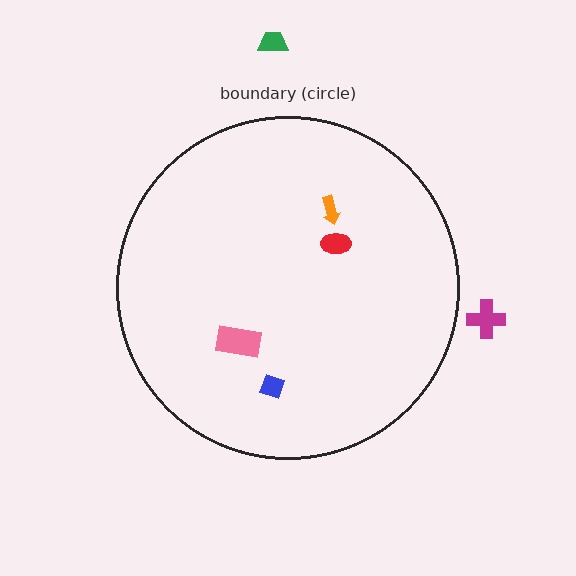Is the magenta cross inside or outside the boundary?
Outside.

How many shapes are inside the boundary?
4 inside, 2 outside.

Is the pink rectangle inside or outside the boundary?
Inside.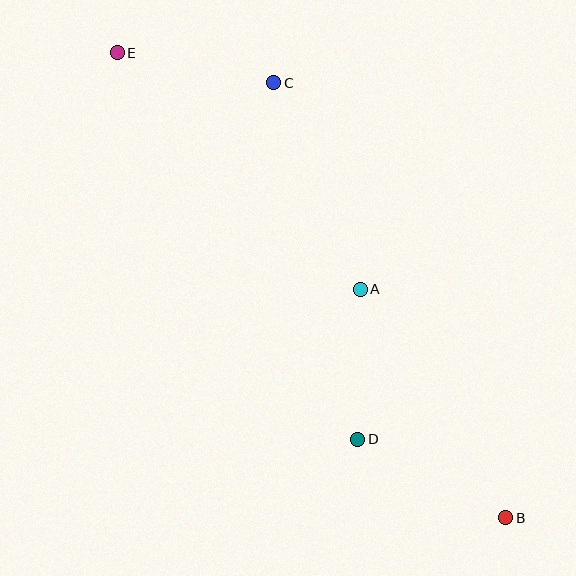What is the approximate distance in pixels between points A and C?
The distance between A and C is approximately 224 pixels.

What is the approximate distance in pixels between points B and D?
The distance between B and D is approximately 167 pixels.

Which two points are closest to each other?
Points A and D are closest to each other.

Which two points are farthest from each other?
Points B and E are farthest from each other.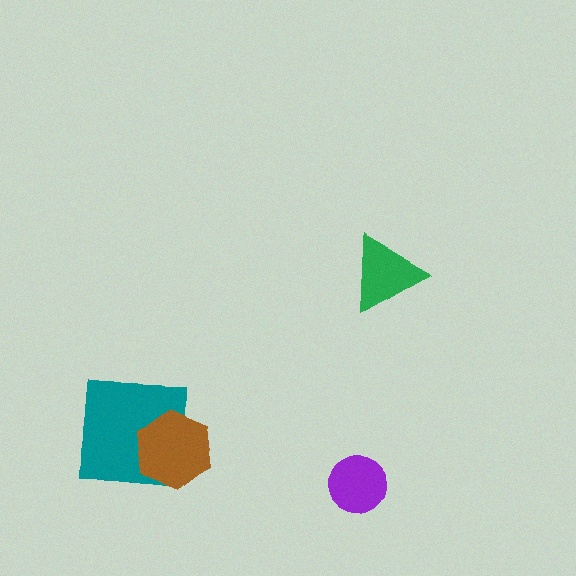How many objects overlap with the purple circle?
0 objects overlap with the purple circle.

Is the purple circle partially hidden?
No, no other shape covers it.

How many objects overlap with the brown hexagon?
1 object overlaps with the brown hexagon.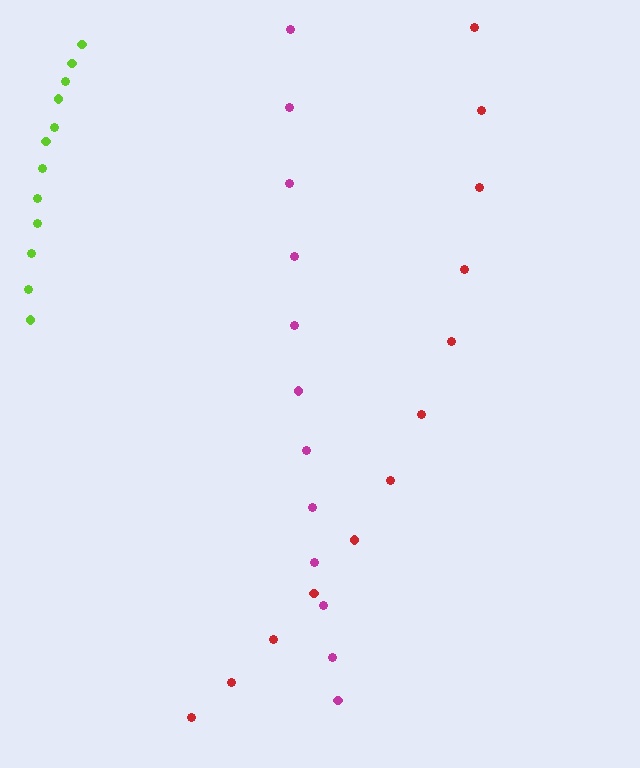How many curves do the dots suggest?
There are 3 distinct paths.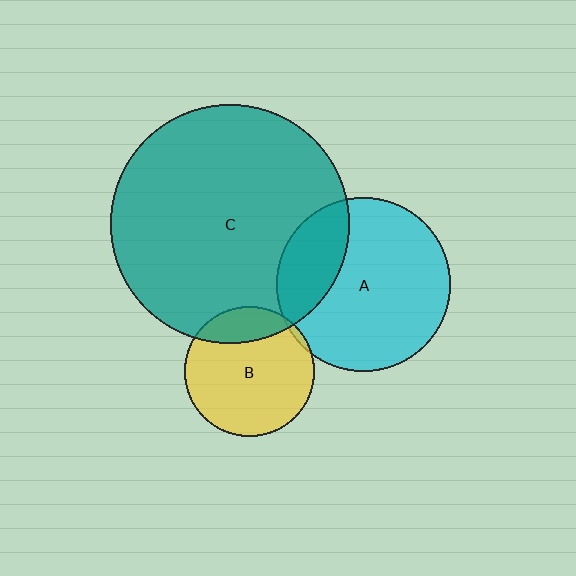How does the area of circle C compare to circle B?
Approximately 3.4 times.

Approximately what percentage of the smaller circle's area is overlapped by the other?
Approximately 5%.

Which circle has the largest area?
Circle C (teal).